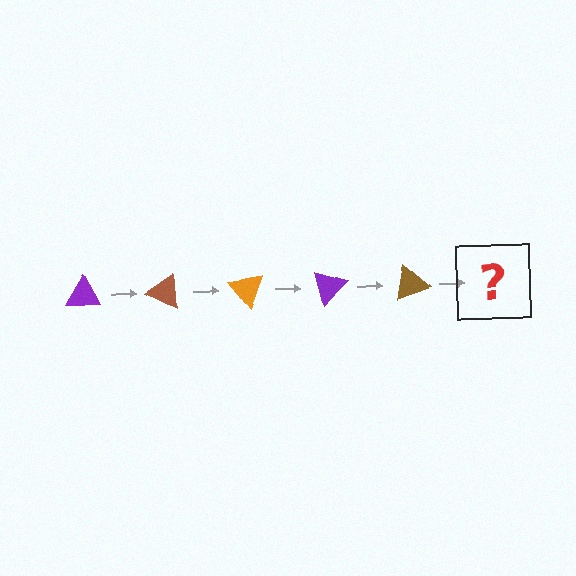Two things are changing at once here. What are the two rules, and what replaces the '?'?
The two rules are that it rotates 25 degrees each step and the color cycles through purple, brown, and orange. The '?' should be an orange triangle, rotated 125 degrees from the start.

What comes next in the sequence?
The next element should be an orange triangle, rotated 125 degrees from the start.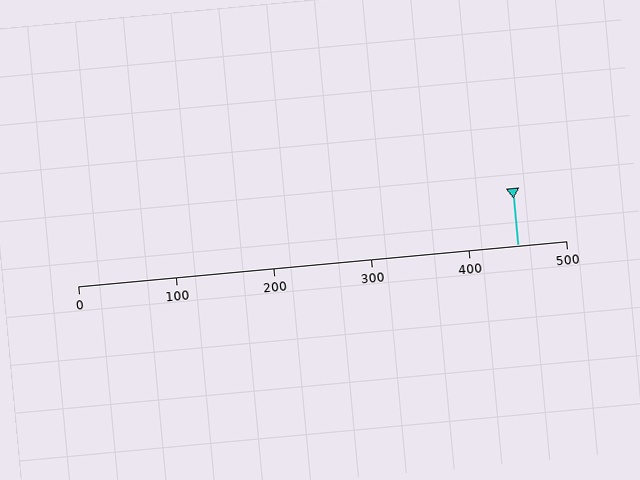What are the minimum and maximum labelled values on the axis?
The axis runs from 0 to 500.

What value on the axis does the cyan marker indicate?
The marker indicates approximately 450.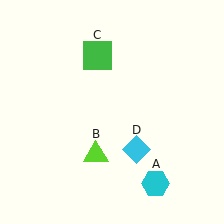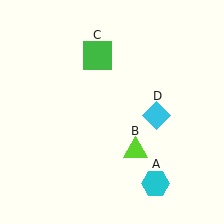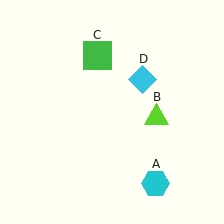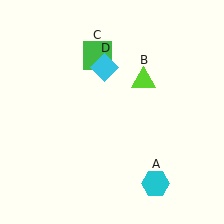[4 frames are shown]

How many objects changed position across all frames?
2 objects changed position: lime triangle (object B), cyan diamond (object D).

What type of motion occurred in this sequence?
The lime triangle (object B), cyan diamond (object D) rotated counterclockwise around the center of the scene.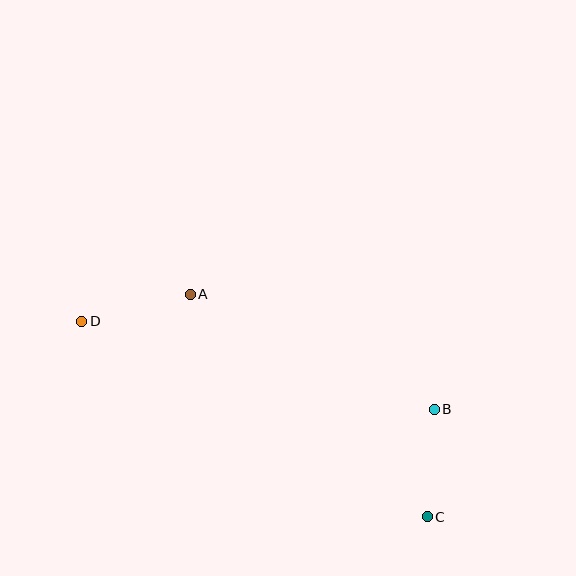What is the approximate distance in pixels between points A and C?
The distance between A and C is approximately 325 pixels.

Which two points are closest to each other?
Points B and C are closest to each other.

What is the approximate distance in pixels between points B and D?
The distance between B and D is approximately 363 pixels.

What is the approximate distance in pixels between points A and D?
The distance between A and D is approximately 112 pixels.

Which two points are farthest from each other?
Points C and D are farthest from each other.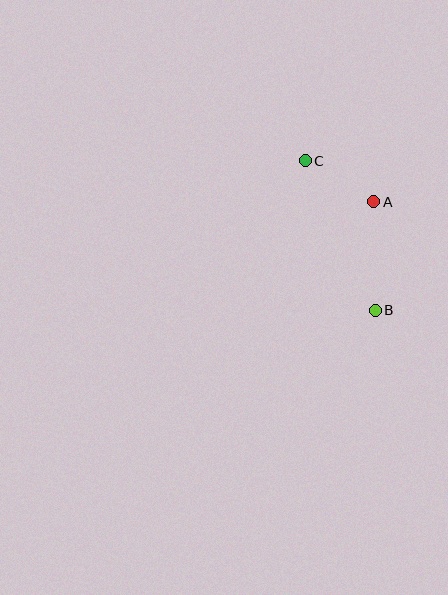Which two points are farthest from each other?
Points B and C are farthest from each other.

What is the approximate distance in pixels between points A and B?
The distance between A and B is approximately 108 pixels.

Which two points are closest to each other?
Points A and C are closest to each other.